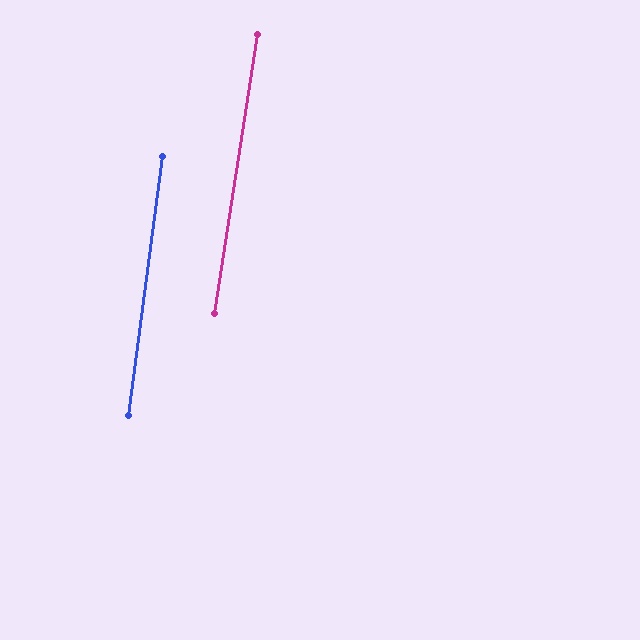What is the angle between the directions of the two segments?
Approximately 1 degree.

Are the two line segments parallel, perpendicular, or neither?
Parallel — their directions differ by only 1.3°.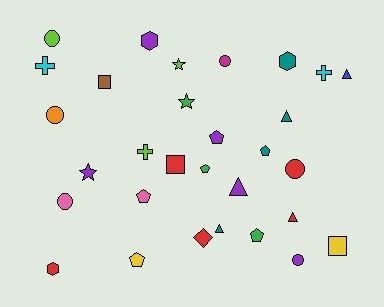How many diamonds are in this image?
There is 1 diamond.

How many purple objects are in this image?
There are 5 purple objects.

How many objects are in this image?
There are 30 objects.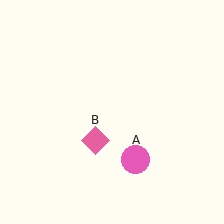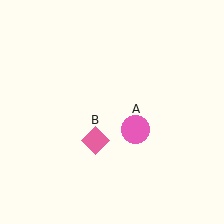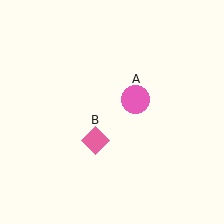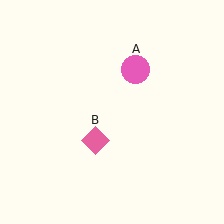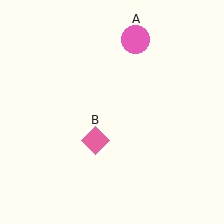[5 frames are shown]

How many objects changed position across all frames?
1 object changed position: pink circle (object A).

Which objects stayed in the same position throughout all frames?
Pink diamond (object B) remained stationary.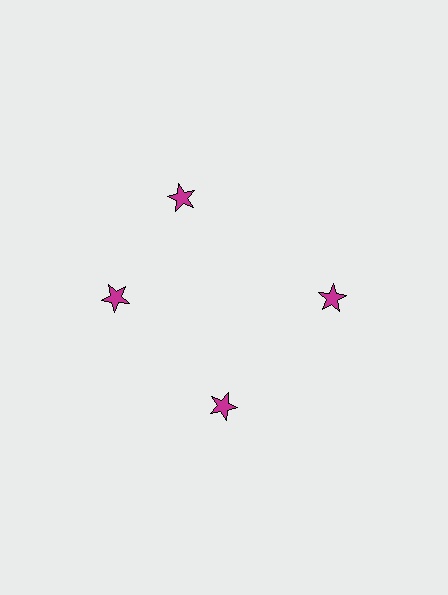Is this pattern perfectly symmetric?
No. The 4 magenta stars are arranged in a ring, but one element near the 12 o'clock position is rotated out of alignment along the ring, breaking the 4-fold rotational symmetry.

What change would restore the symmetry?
The symmetry would be restored by rotating it back into even spacing with its neighbors so that all 4 stars sit at equal angles and equal distance from the center.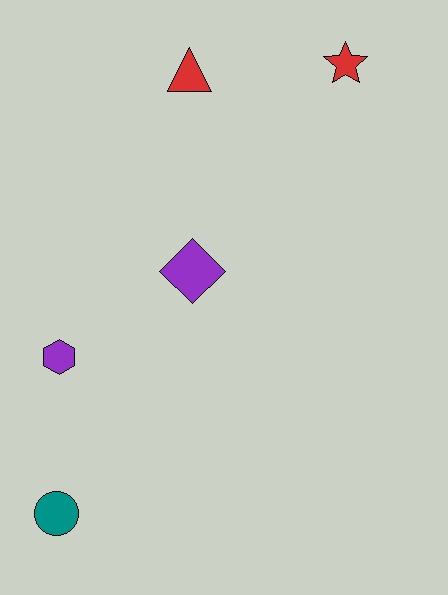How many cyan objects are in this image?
There are no cyan objects.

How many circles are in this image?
There is 1 circle.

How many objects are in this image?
There are 5 objects.